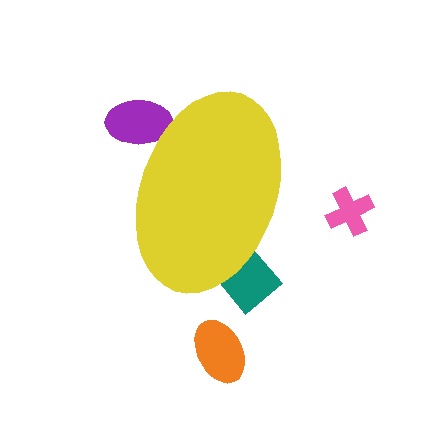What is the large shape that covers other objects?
A yellow ellipse.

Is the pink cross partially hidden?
No, the pink cross is fully visible.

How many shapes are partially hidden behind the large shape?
2 shapes are partially hidden.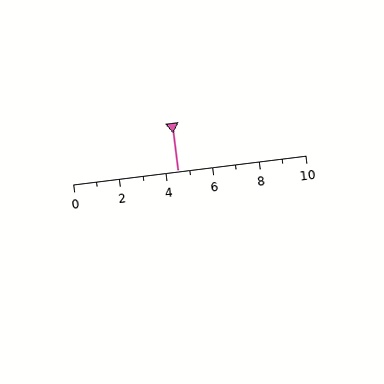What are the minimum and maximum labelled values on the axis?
The axis runs from 0 to 10.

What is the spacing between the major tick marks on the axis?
The major ticks are spaced 2 apart.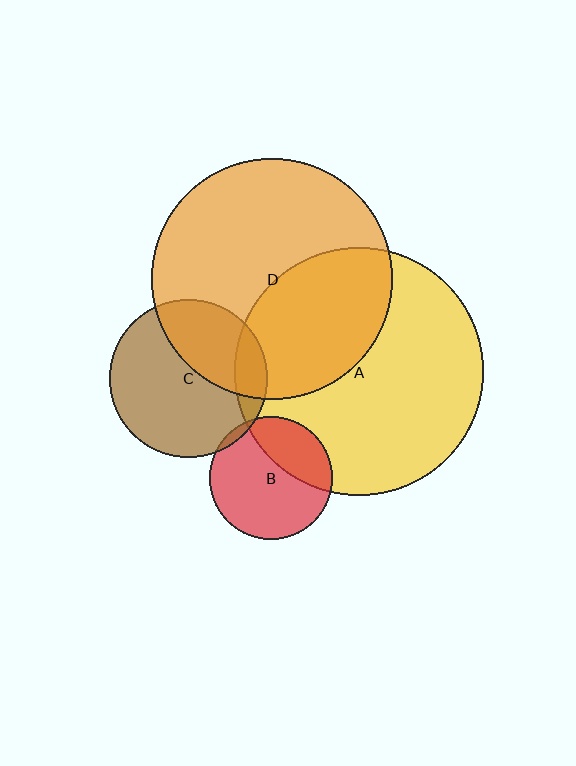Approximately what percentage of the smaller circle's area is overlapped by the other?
Approximately 40%.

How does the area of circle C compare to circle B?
Approximately 1.7 times.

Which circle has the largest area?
Circle A (yellow).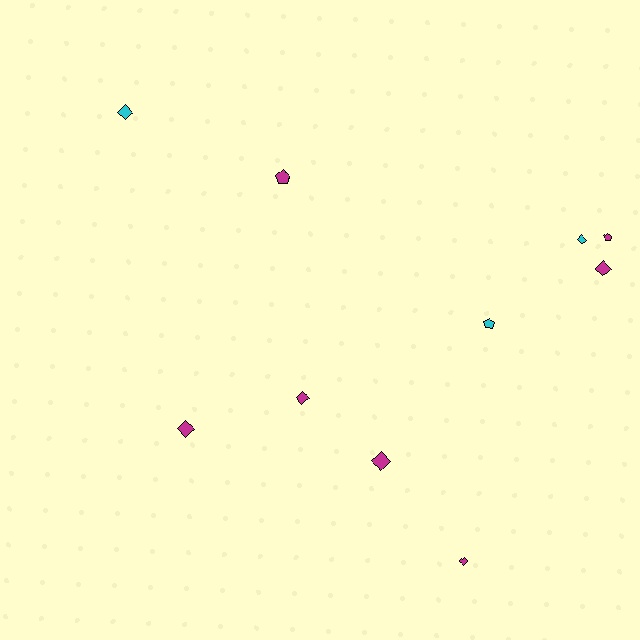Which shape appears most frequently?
Diamond, with 7 objects.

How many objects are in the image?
There are 10 objects.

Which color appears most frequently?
Magenta, with 7 objects.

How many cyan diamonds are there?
There are 2 cyan diamonds.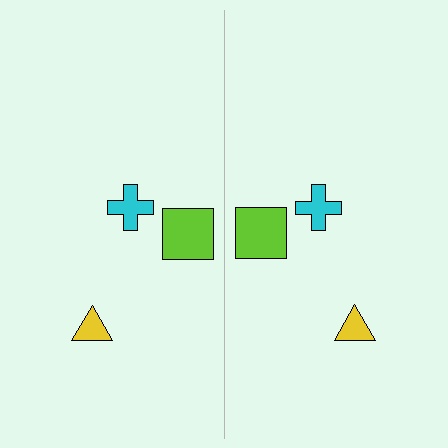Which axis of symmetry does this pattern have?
The pattern has a vertical axis of symmetry running through the center of the image.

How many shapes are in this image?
There are 6 shapes in this image.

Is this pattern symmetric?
Yes, this pattern has bilateral (reflection) symmetry.